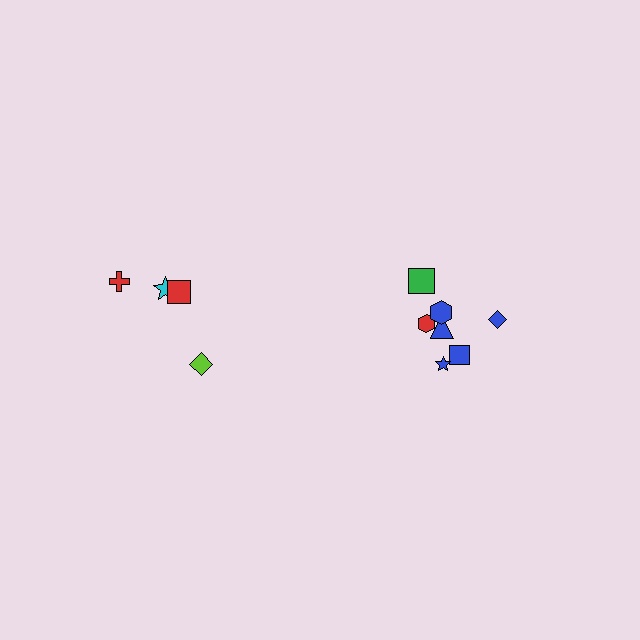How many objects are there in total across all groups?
There are 11 objects.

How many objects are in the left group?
There are 4 objects.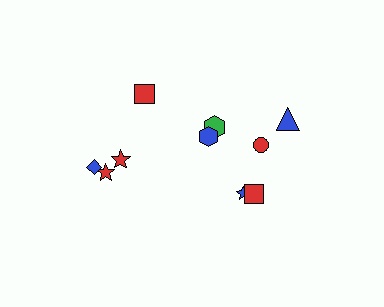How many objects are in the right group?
There are 6 objects.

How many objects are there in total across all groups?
There are 10 objects.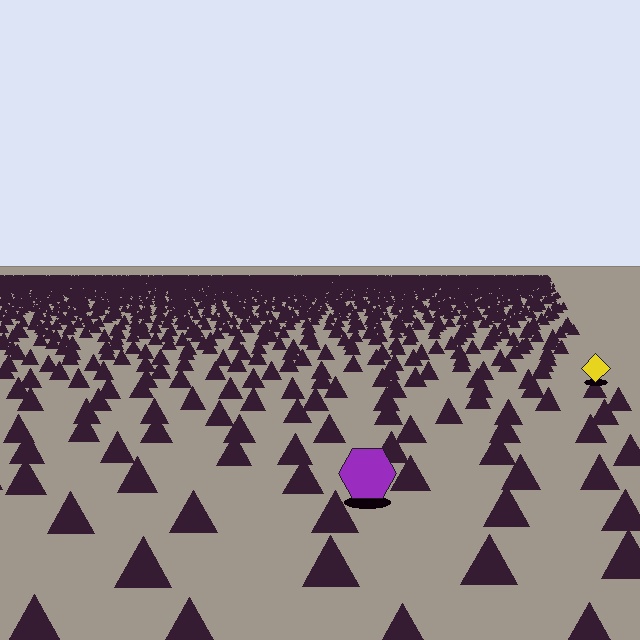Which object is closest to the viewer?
The purple hexagon is closest. The texture marks near it are larger and more spread out.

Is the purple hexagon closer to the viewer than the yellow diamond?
Yes. The purple hexagon is closer — you can tell from the texture gradient: the ground texture is coarser near it.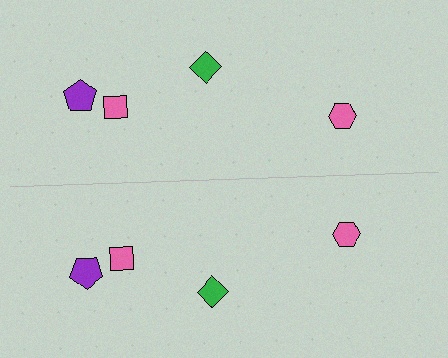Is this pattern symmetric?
Yes, this pattern has bilateral (reflection) symmetry.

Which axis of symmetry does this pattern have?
The pattern has a horizontal axis of symmetry running through the center of the image.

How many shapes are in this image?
There are 8 shapes in this image.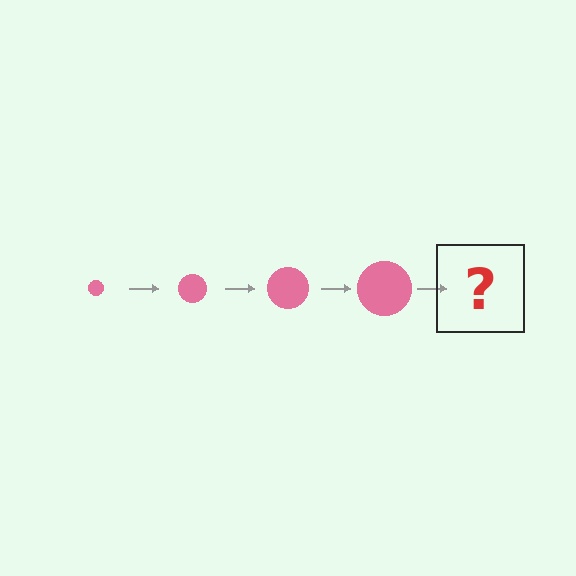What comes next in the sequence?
The next element should be a pink circle, larger than the previous one.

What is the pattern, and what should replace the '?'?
The pattern is that the circle gets progressively larger each step. The '?' should be a pink circle, larger than the previous one.